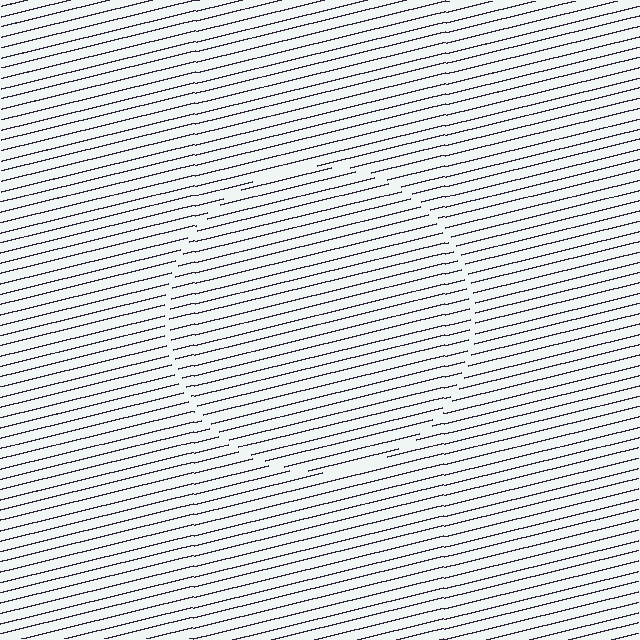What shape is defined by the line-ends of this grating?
An illusory circle. The interior of the shape contains the same grating, shifted by half a period — the contour is defined by the phase discontinuity where line-ends from the inner and outer gratings abut.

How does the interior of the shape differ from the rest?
The interior of the shape contains the same grating, shifted by half a period — the contour is defined by the phase discontinuity where line-ends from the inner and outer gratings abut.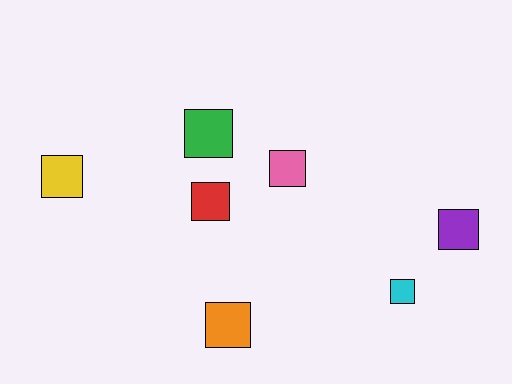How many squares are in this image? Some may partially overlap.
There are 7 squares.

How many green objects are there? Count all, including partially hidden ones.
There is 1 green object.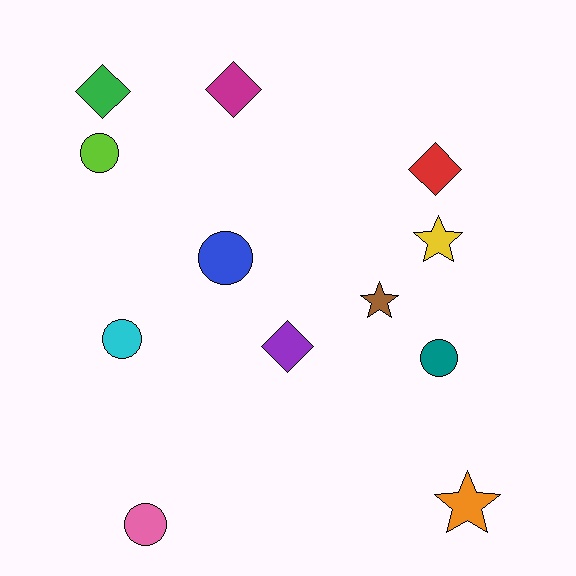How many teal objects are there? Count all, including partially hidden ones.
There is 1 teal object.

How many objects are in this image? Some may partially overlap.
There are 12 objects.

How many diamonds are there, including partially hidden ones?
There are 4 diamonds.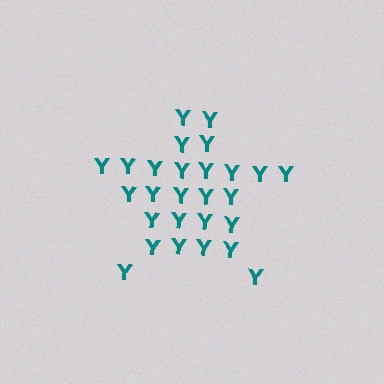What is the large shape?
The large shape is a star.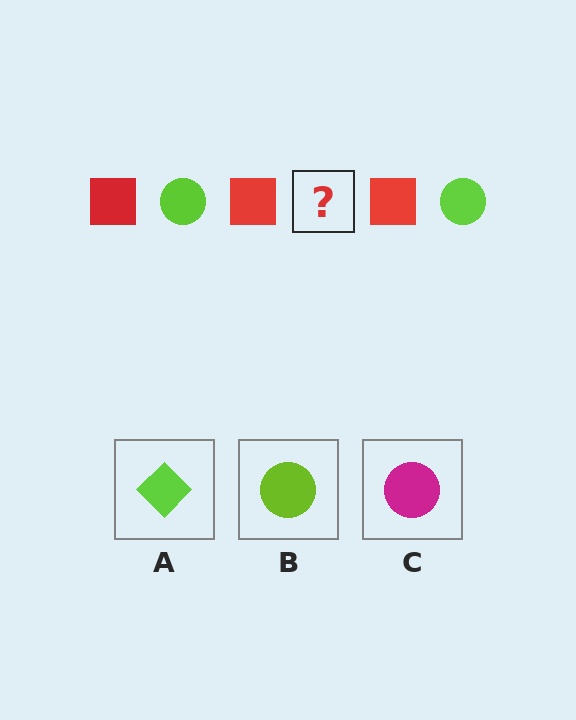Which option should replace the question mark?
Option B.